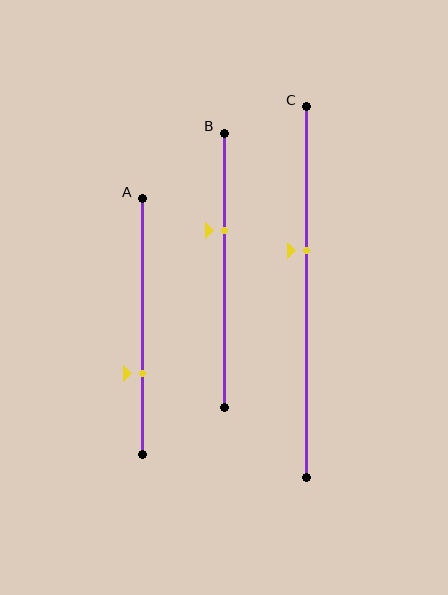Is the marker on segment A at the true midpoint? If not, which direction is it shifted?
No, the marker on segment A is shifted downward by about 18% of the segment length.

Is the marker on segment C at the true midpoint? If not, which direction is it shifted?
No, the marker on segment C is shifted upward by about 11% of the segment length.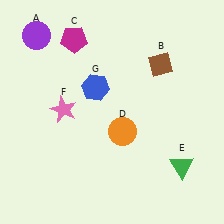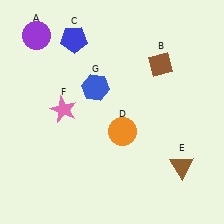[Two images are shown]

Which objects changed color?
C changed from magenta to blue. E changed from green to brown.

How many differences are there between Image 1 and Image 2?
There are 2 differences between the two images.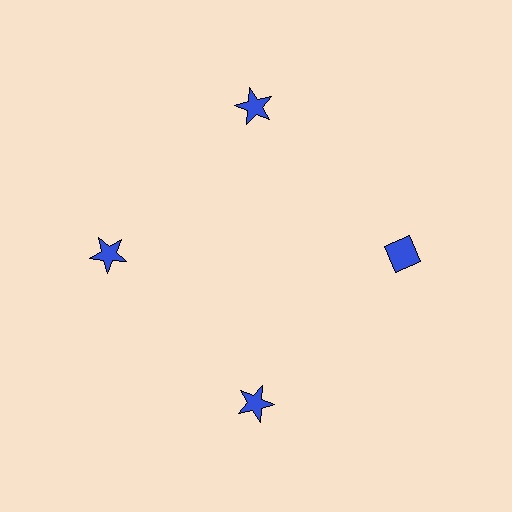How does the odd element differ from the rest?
It has a different shape: diamond instead of star.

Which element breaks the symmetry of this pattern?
The blue diamond at roughly the 3 o'clock position breaks the symmetry. All other shapes are blue stars.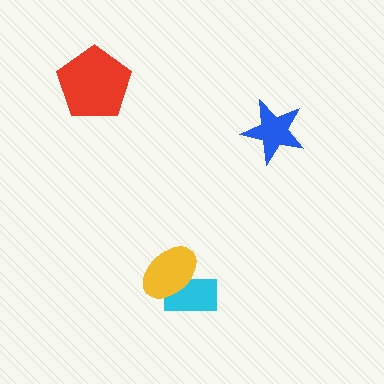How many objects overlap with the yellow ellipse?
1 object overlaps with the yellow ellipse.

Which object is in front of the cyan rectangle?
The yellow ellipse is in front of the cyan rectangle.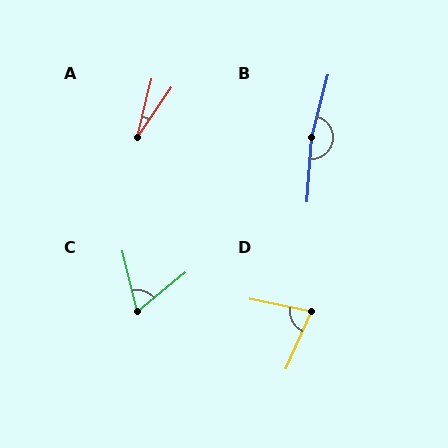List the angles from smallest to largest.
A (20°), C (65°), D (78°), B (169°).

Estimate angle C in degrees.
Approximately 65 degrees.